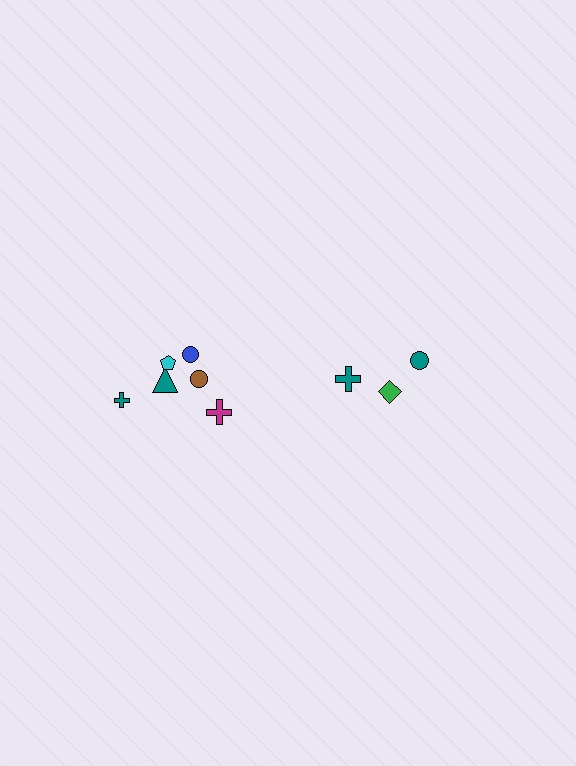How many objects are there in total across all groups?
There are 9 objects.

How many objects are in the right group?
There are 3 objects.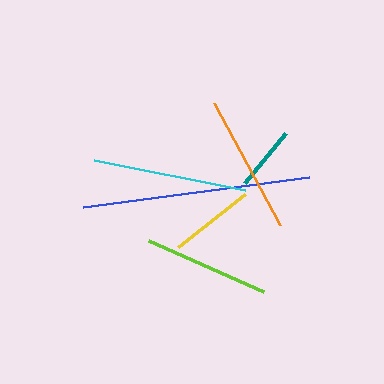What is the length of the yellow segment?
The yellow segment is approximately 85 pixels long.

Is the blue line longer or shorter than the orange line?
The blue line is longer than the orange line.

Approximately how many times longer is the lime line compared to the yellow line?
The lime line is approximately 1.5 times the length of the yellow line.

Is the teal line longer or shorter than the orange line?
The orange line is longer than the teal line.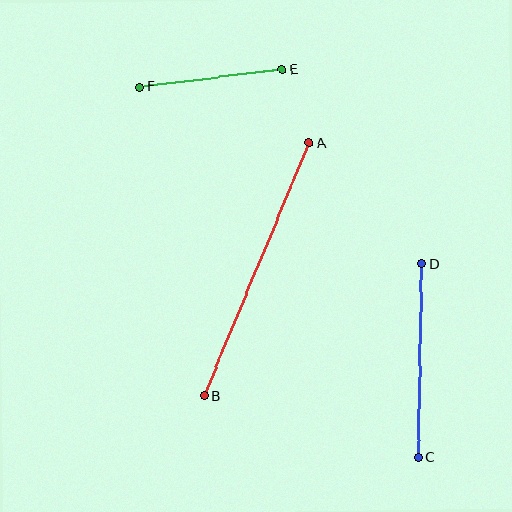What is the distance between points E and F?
The distance is approximately 144 pixels.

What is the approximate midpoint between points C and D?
The midpoint is at approximately (420, 360) pixels.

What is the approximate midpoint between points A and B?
The midpoint is at approximately (257, 269) pixels.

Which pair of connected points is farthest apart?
Points A and B are farthest apart.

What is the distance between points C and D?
The distance is approximately 194 pixels.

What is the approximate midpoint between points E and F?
The midpoint is at approximately (211, 78) pixels.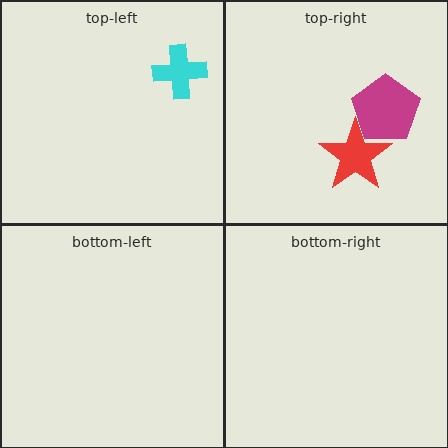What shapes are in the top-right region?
The red star, the magenta pentagon.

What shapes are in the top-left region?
The cyan cross.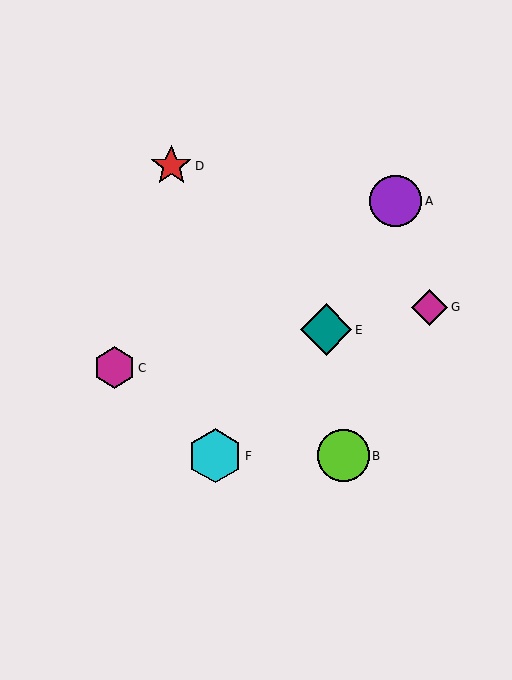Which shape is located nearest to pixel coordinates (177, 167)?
The red star (labeled D) at (171, 166) is nearest to that location.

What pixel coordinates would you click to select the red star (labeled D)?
Click at (171, 166) to select the red star D.